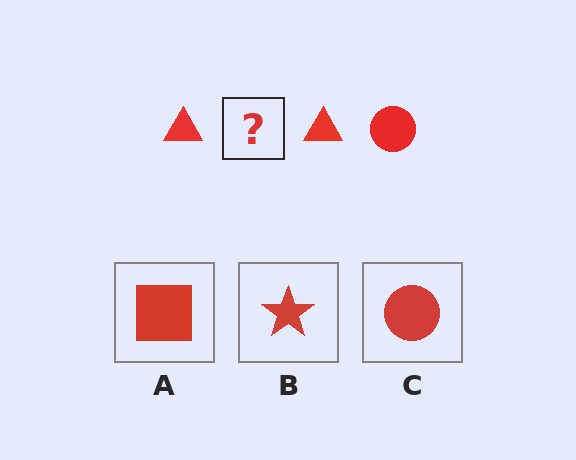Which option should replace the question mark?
Option C.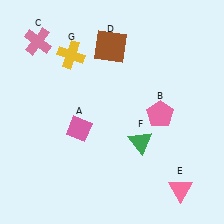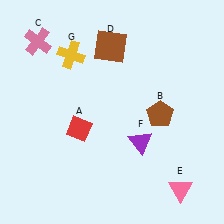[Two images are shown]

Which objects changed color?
A changed from pink to red. B changed from pink to brown. F changed from green to purple.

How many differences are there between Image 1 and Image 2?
There are 3 differences between the two images.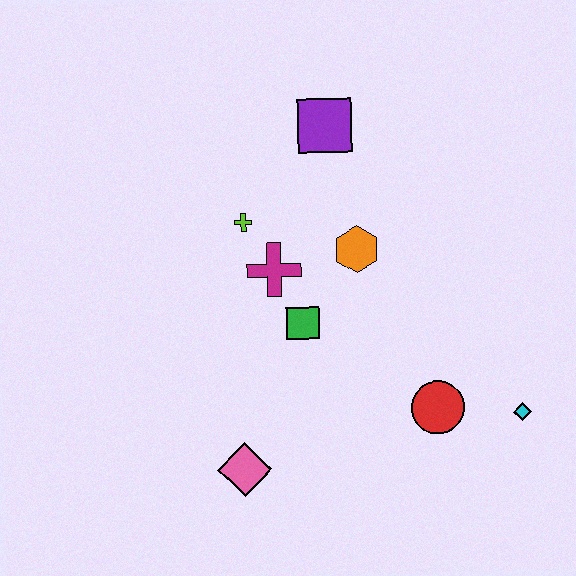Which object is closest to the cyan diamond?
The red circle is closest to the cyan diamond.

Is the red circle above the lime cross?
No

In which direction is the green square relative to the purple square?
The green square is below the purple square.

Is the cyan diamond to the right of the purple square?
Yes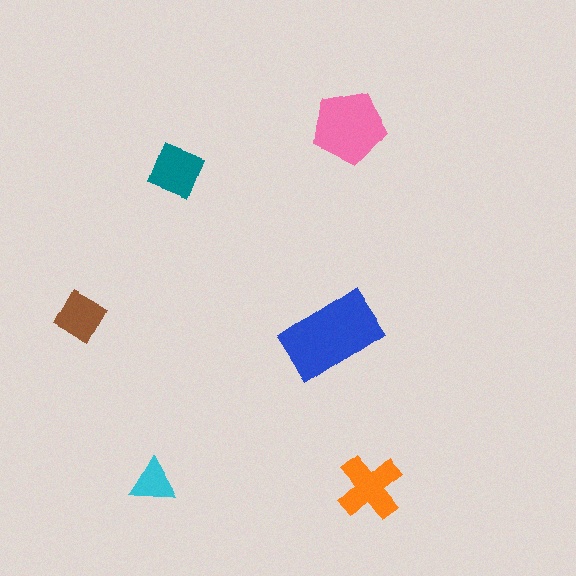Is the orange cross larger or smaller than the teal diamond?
Larger.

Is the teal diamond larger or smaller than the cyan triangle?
Larger.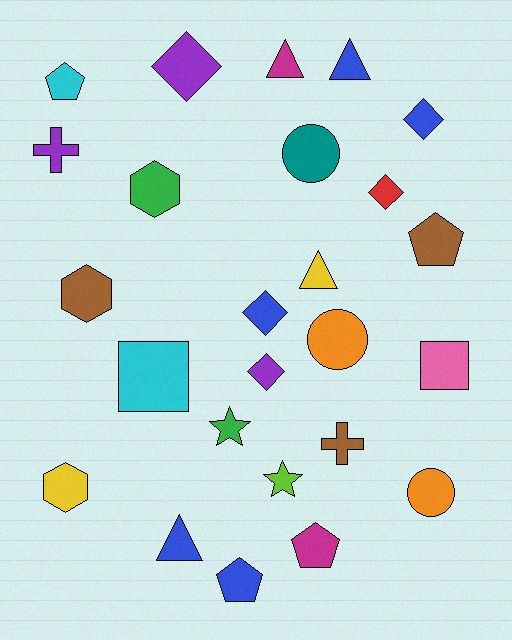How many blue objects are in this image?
There are 5 blue objects.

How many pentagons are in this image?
There are 4 pentagons.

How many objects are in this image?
There are 25 objects.